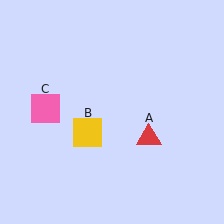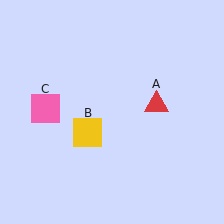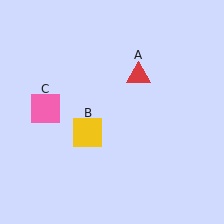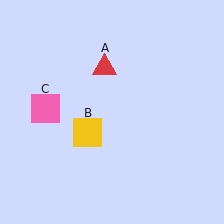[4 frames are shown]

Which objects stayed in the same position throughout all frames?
Yellow square (object B) and pink square (object C) remained stationary.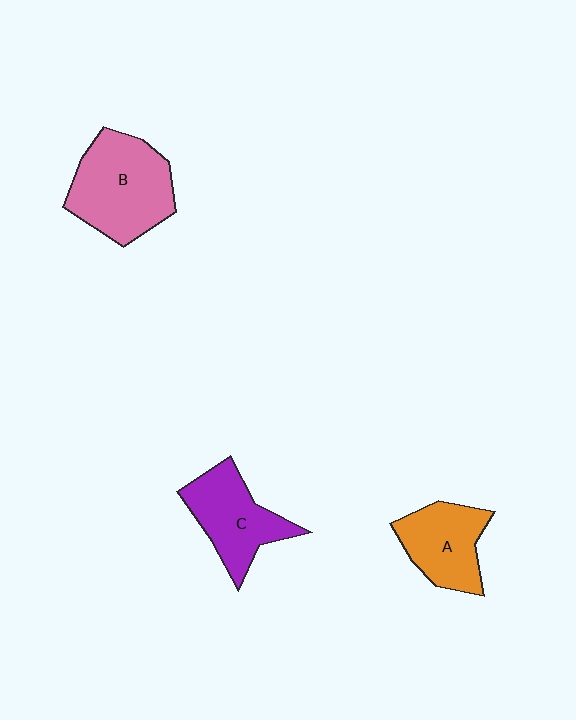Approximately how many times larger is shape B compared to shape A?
Approximately 1.5 times.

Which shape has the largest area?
Shape B (pink).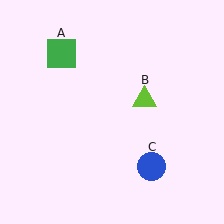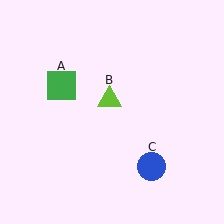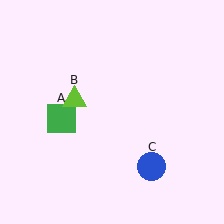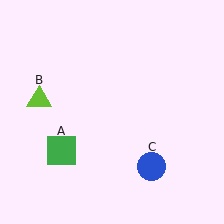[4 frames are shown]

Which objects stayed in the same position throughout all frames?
Blue circle (object C) remained stationary.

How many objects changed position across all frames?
2 objects changed position: green square (object A), lime triangle (object B).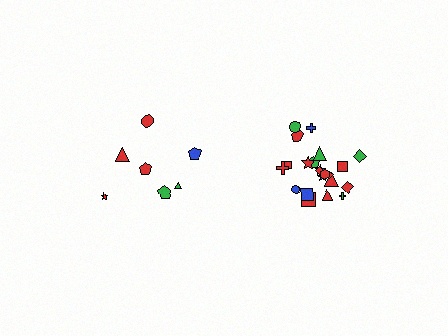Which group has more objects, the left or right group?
The right group.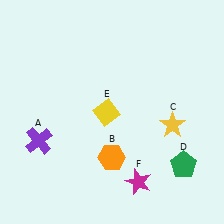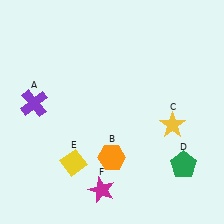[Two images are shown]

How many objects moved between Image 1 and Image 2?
3 objects moved between the two images.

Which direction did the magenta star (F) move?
The magenta star (F) moved left.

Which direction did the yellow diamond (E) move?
The yellow diamond (E) moved down.